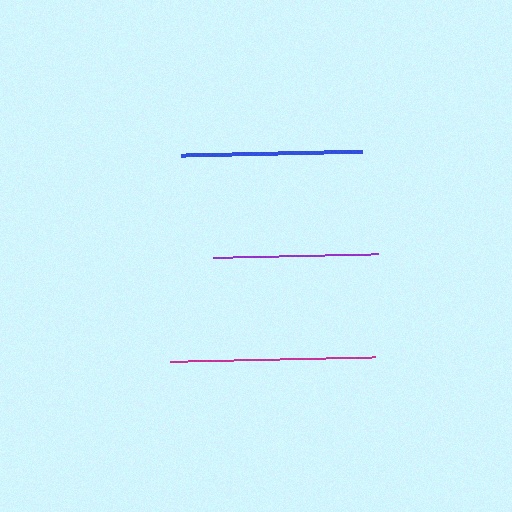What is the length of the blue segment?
The blue segment is approximately 181 pixels long.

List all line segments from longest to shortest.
From longest to shortest: magenta, blue, purple.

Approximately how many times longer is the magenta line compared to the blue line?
The magenta line is approximately 1.1 times the length of the blue line.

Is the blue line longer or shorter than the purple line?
The blue line is longer than the purple line.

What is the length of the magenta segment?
The magenta segment is approximately 205 pixels long.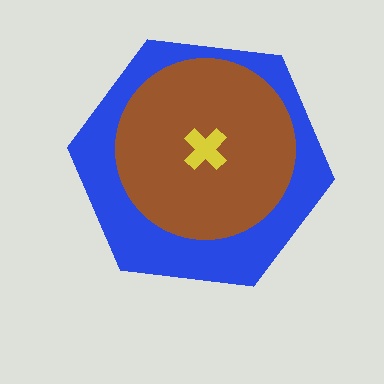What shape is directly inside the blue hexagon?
The brown circle.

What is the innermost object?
The yellow cross.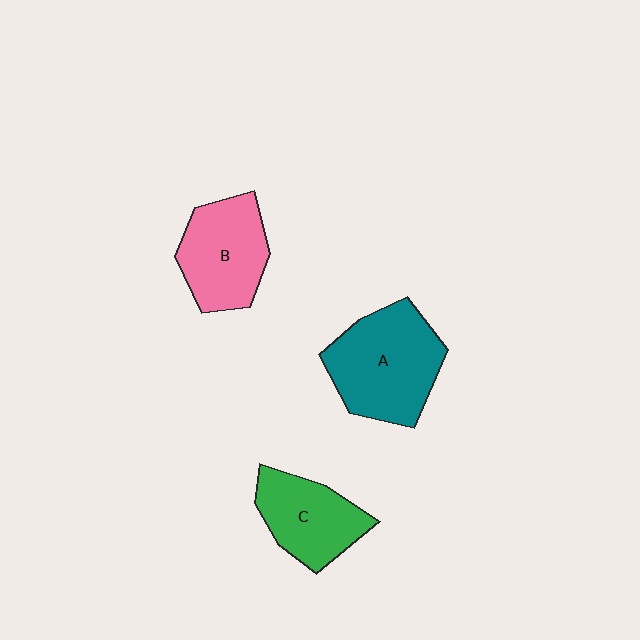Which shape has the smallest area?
Shape C (green).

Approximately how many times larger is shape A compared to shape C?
Approximately 1.4 times.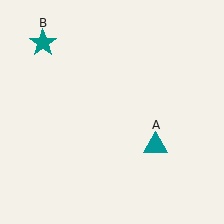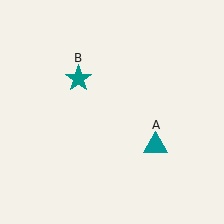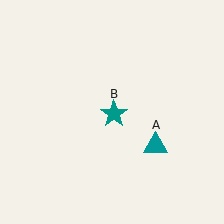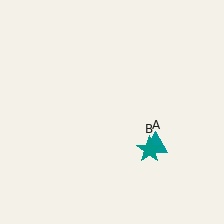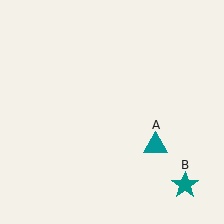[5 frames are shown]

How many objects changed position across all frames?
1 object changed position: teal star (object B).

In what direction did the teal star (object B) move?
The teal star (object B) moved down and to the right.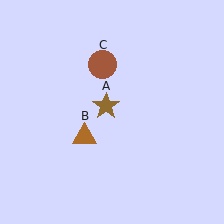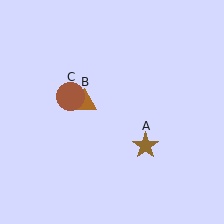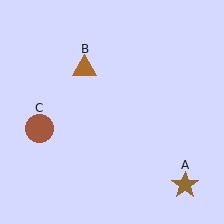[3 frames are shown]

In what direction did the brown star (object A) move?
The brown star (object A) moved down and to the right.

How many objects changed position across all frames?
3 objects changed position: brown star (object A), brown triangle (object B), brown circle (object C).